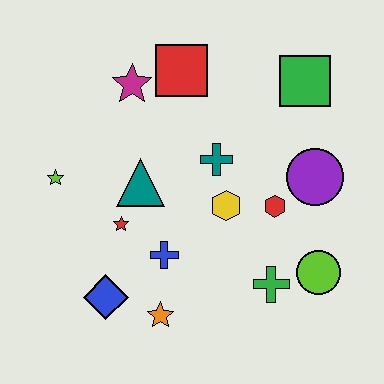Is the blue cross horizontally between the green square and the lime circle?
No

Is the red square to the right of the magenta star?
Yes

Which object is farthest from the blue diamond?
The green square is farthest from the blue diamond.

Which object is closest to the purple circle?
The red hexagon is closest to the purple circle.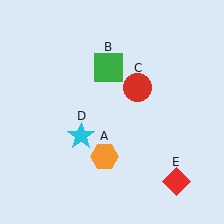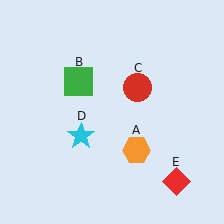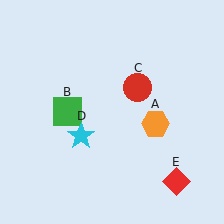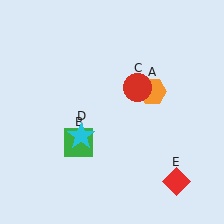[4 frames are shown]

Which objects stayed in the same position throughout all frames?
Red circle (object C) and cyan star (object D) and red diamond (object E) remained stationary.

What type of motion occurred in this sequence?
The orange hexagon (object A), green square (object B) rotated counterclockwise around the center of the scene.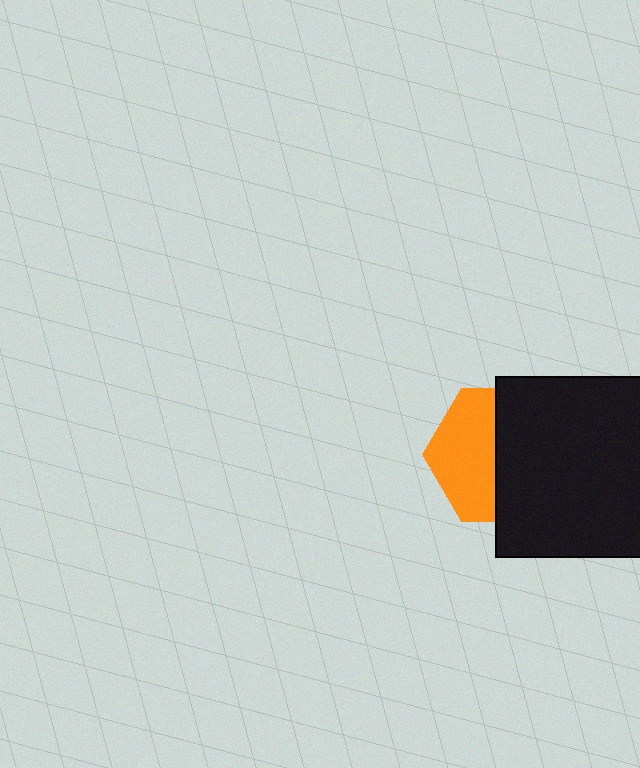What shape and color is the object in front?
The object in front is a black rectangle.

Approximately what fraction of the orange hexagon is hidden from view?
Roughly 54% of the orange hexagon is hidden behind the black rectangle.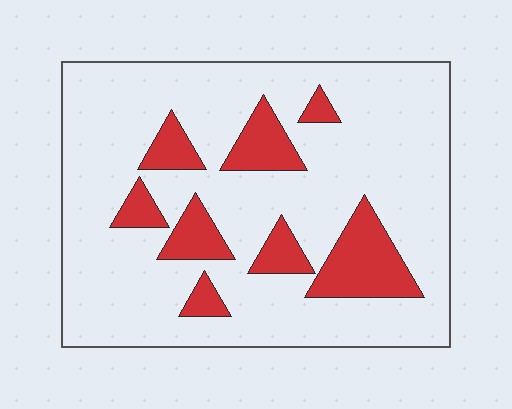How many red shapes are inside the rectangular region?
8.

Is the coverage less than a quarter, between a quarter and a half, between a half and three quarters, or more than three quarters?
Less than a quarter.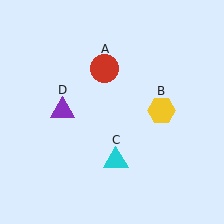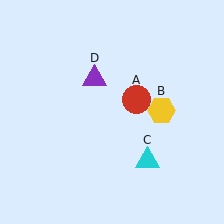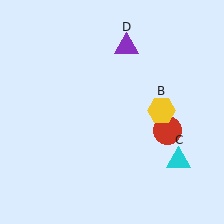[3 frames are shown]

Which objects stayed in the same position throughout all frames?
Yellow hexagon (object B) remained stationary.